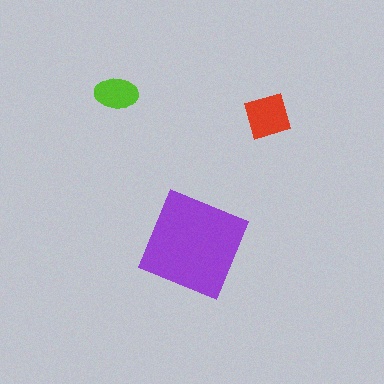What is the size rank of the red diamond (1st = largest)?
2nd.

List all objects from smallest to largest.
The lime ellipse, the red diamond, the purple square.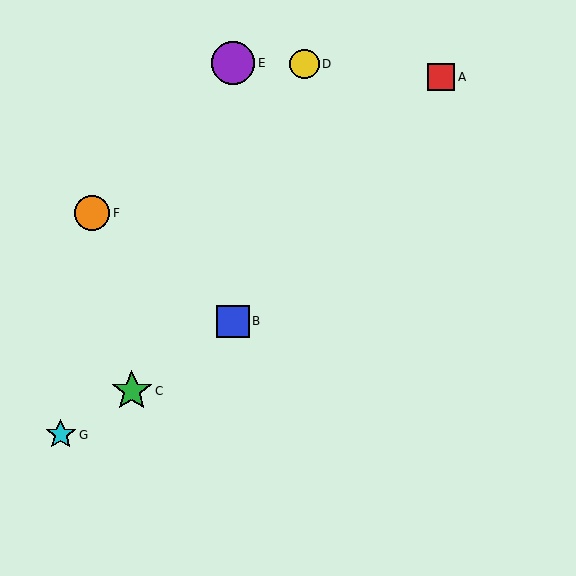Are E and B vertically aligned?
Yes, both are at x≈233.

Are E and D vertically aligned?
No, E is at x≈233 and D is at x≈305.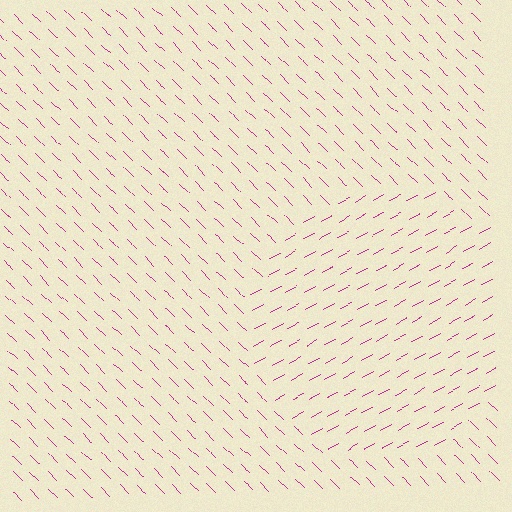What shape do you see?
I see a circle.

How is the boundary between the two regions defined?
The boundary is defined purely by a change in line orientation (approximately 74 degrees difference). All lines are the same color and thickness.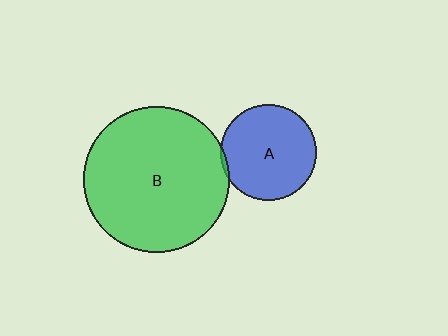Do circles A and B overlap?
Yes.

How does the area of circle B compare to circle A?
Approximately 2.3 times.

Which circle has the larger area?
Circle B (green).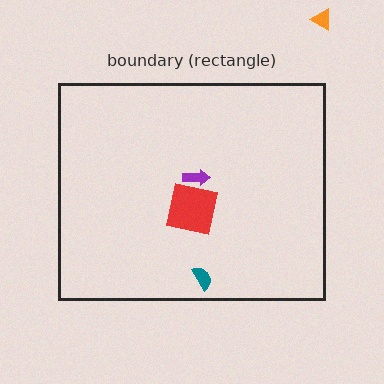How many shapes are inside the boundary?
3 inside, 1 outside.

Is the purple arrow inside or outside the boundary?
Inside.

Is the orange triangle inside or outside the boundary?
Outside.